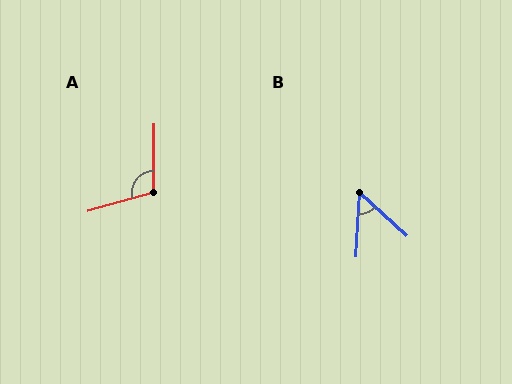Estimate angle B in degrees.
Approximately 50 degrees.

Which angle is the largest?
A, at approximately 106 degrees.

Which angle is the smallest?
B, at approximately 50 degrees.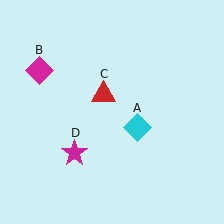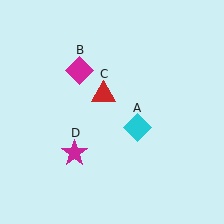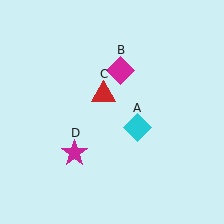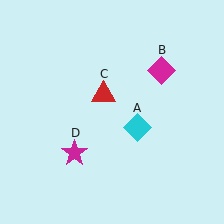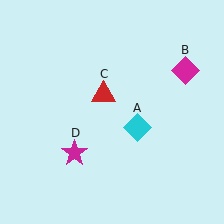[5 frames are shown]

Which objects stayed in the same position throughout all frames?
Cyan diamond (object A) and red triangle (object C) and magenta star (object D) remained stationary.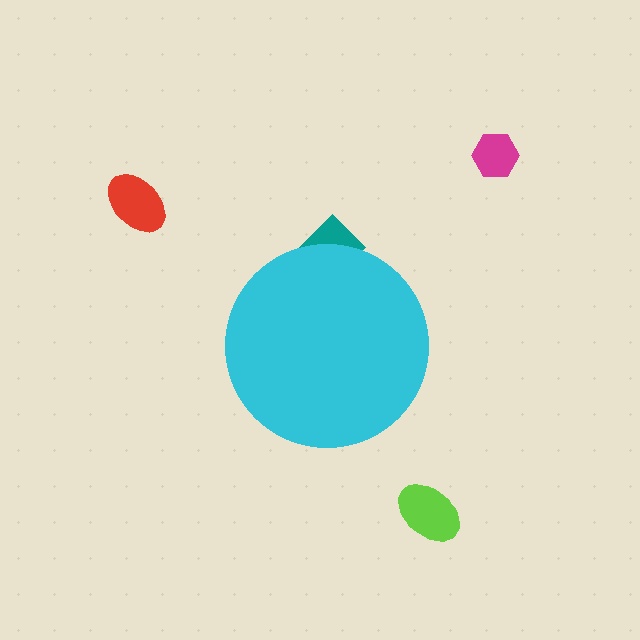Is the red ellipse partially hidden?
No, the red ellipse is fully visible.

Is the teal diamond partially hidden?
Yes, the teal diamond is partially hidden behind the cyan circle.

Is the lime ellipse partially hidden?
No, the lime ellipse is fully visible.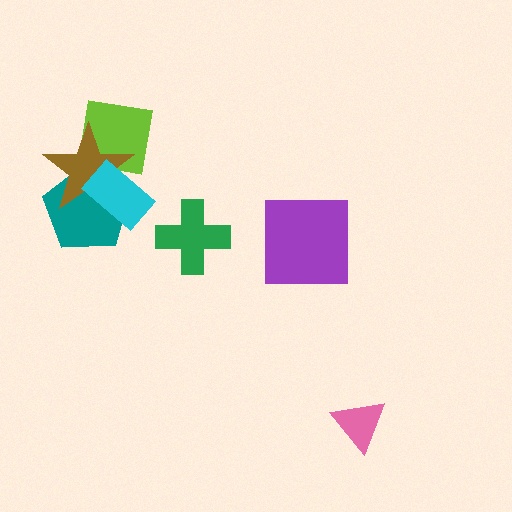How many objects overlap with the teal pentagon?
3 objects overlap with the teal pentagon.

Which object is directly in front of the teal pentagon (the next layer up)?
The brown star is directly in front of the teal pentagon.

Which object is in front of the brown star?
The cyan rectangle is in front of the brown star.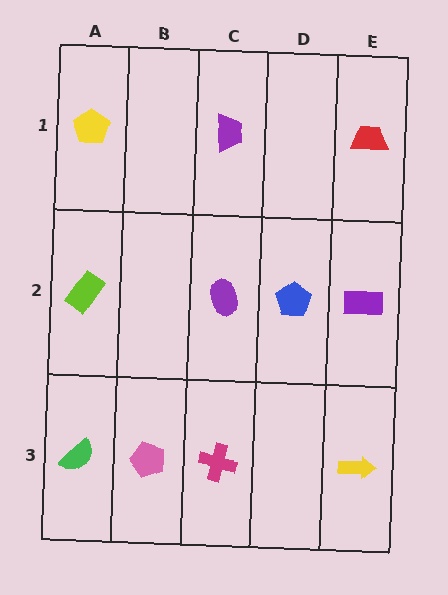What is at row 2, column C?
A purple ellipse.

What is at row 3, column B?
A pink pentagon.